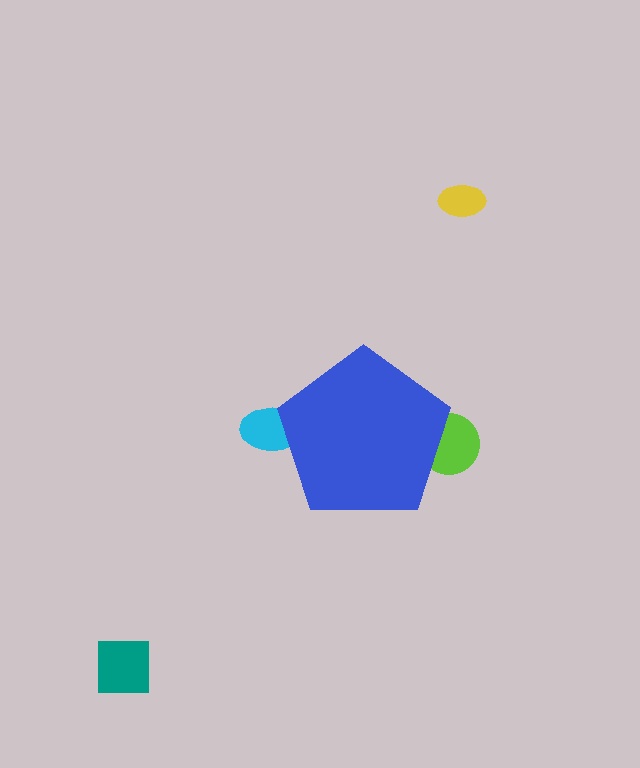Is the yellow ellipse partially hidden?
No, the yellow ellipse is fully visible.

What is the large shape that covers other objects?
A blue pentagon.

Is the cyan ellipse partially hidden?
Yes, the cyan ellipse is partially hidden behind the blue pentagon.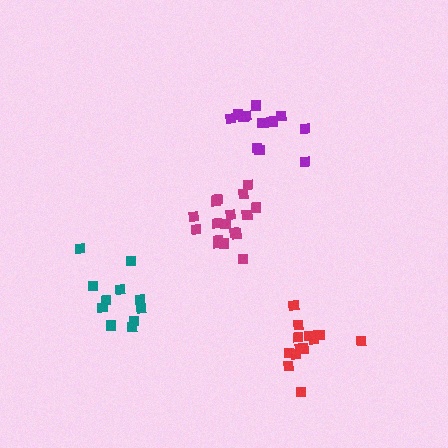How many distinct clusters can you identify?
There are 4 distinct clusters.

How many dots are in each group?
Group 1: 17 dots, Group 2: 11 dots, Group 3: 12 dots, Group 4: 13 dots (53 total).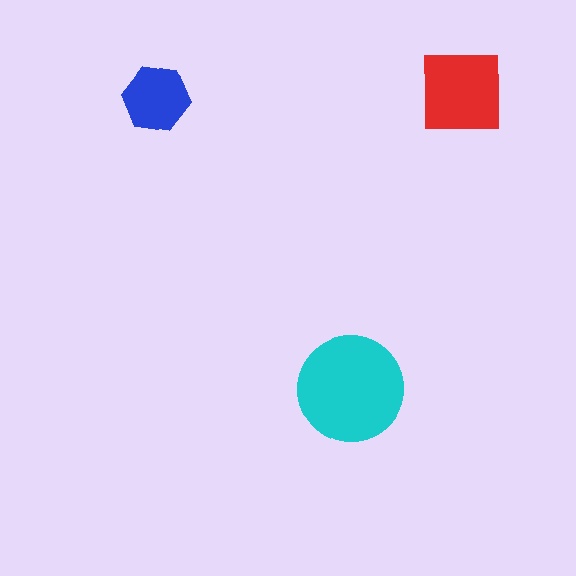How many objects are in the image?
There are 3 objects in the image.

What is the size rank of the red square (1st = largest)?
2nd.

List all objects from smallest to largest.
The blue hexagon, the red square, the cyan circle.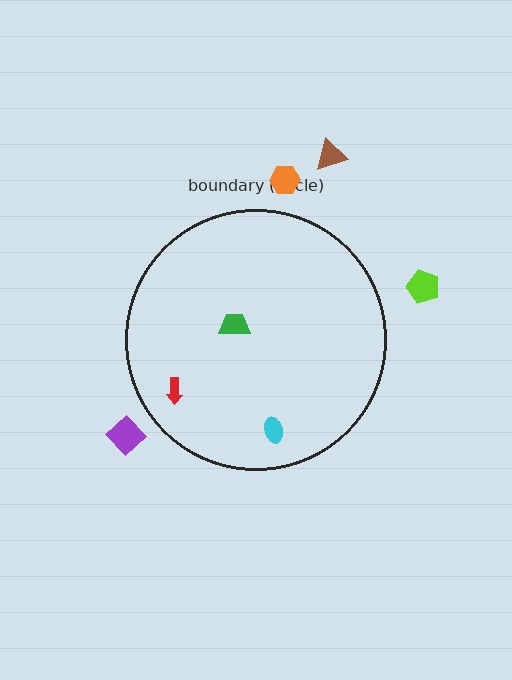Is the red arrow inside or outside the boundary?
Inside.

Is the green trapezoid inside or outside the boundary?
Inside.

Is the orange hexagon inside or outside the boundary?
Outside.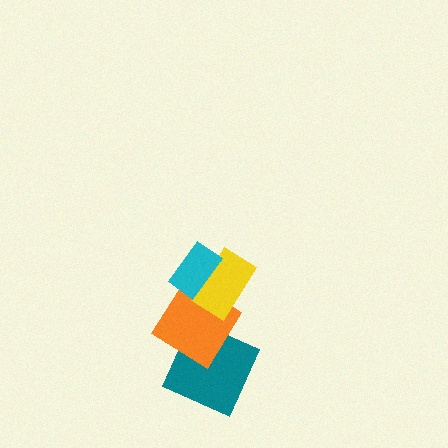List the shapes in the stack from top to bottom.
From top to bottom: the cyan rectangle, the yellow rectangle, the orange diamond, the teal square.